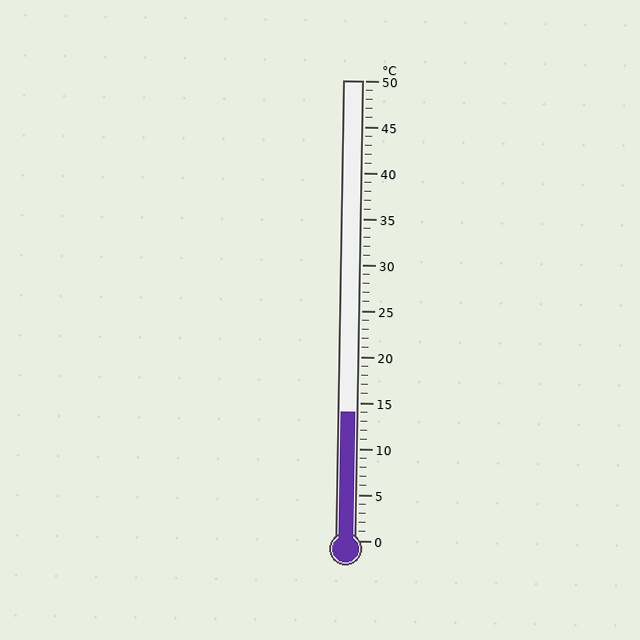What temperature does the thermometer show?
The thermometer shows approximately 14°C.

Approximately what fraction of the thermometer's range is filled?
The thermometer is filled to approximately 30% of its range.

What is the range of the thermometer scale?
The thermometer scale ranges from 0°C to 50°C.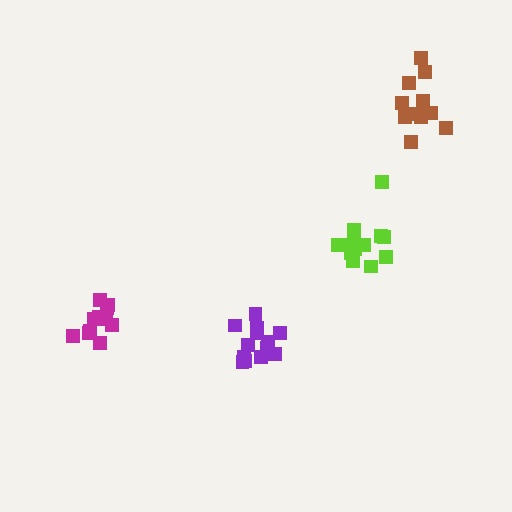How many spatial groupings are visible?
There are 4 spatial groupings.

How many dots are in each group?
Group 1: 13 dots, Group 2: 13 dots, Group 3: 11 dots, Group 4: 13 dots (50 total).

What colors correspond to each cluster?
The clusters are colored: purple, lime, magenta, brown.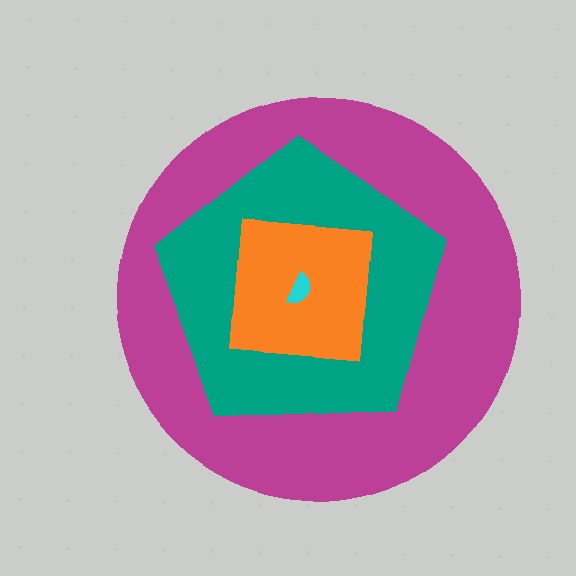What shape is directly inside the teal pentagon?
The orange square.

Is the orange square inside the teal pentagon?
Yes.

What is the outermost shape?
The magenta circle.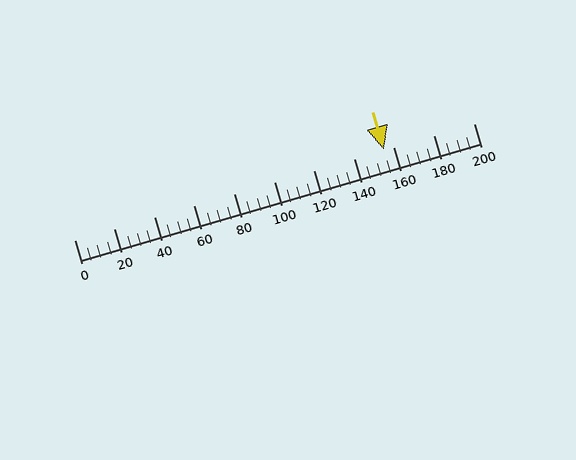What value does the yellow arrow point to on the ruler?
The yellow arrow points to approximately 155.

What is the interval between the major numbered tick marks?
The major tick marks are spaced 20 units apart.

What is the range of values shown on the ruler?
The ruler shows values from 0 to 200.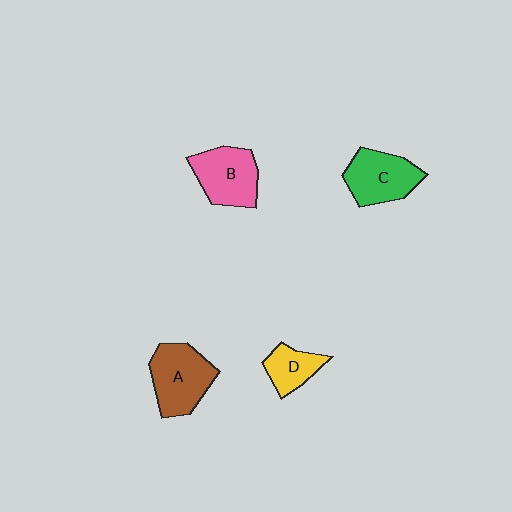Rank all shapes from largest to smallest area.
From largest to smallest: A (brown), B (pink), C (green), D (yellow).